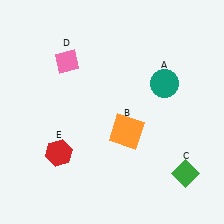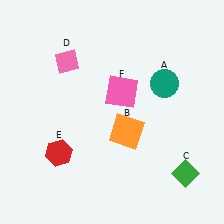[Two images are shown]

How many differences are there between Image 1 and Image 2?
There is 1 difference between the two images.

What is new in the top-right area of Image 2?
A pink square (F) was added in the top-right area of Image 2.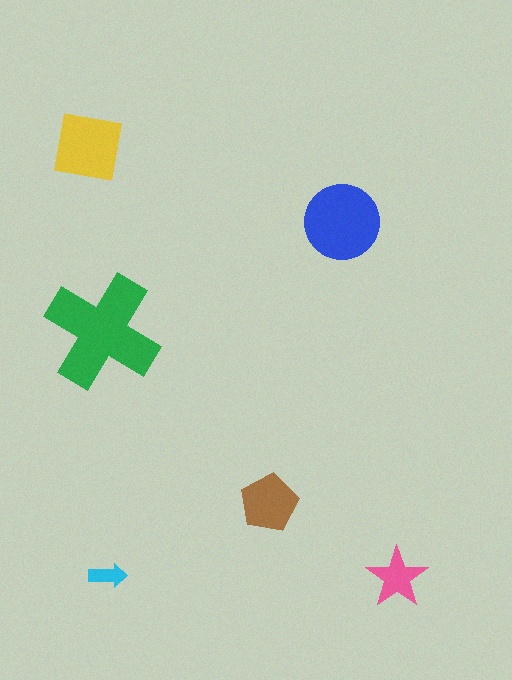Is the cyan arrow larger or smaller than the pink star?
Smaller.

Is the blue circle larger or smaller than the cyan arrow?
Larger.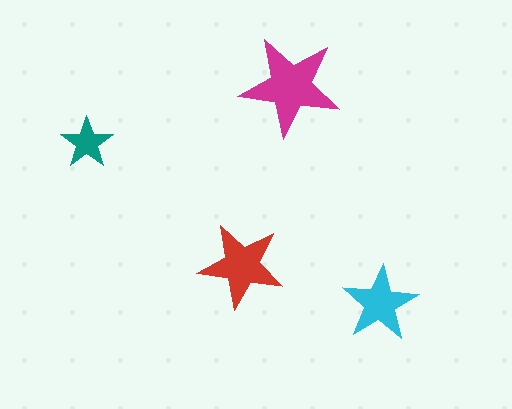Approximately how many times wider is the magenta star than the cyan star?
About 1.5 times wider.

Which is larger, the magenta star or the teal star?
The magenta one.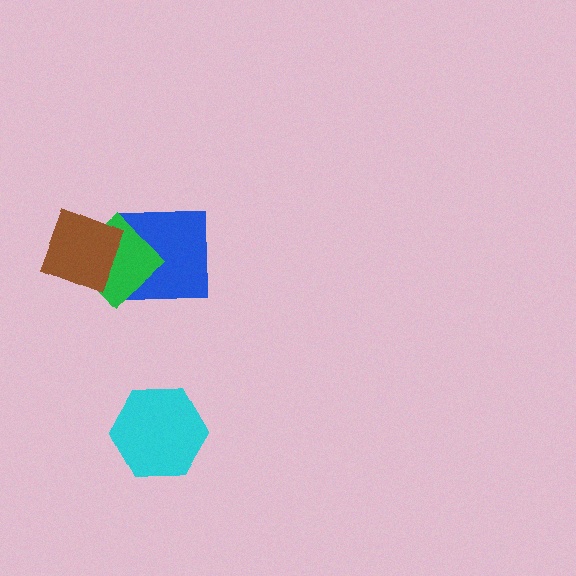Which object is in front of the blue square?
The green diamond is in front of the blue square.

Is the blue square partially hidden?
Yes, it is partially covered by another shape.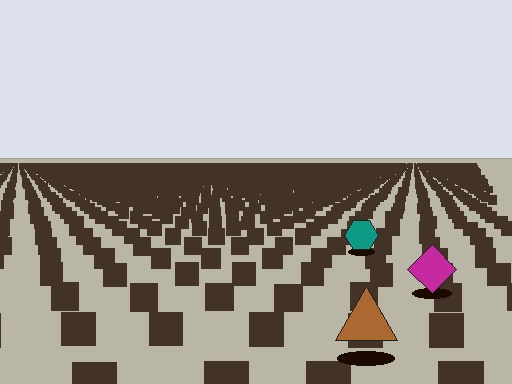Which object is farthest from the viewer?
The teal hexagon is farthest from the viewer. It appears smaller and the ground texture around it is denser.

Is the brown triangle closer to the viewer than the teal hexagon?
Yes. The brown triangle is closer — you can tell from the texture gradient: the ground texture is coarser near it.